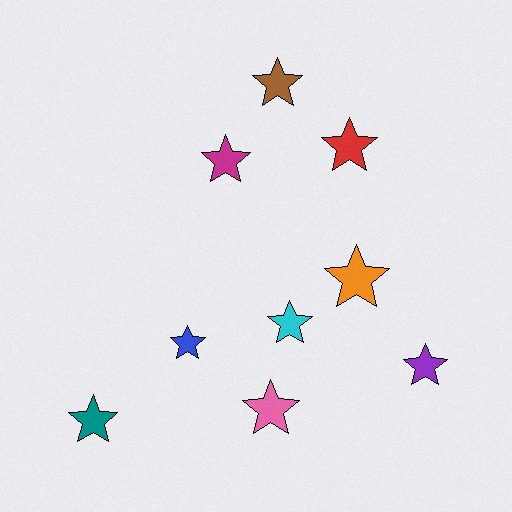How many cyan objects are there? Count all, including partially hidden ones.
There is 1 cyan object.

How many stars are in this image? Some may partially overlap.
There are 9 stars.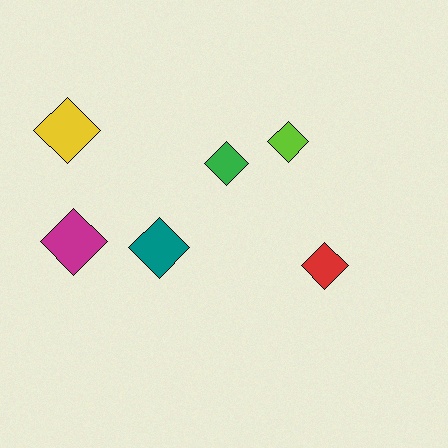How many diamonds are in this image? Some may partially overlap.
There are 6 diamonds.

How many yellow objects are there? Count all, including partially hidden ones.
There is 1 yellow object.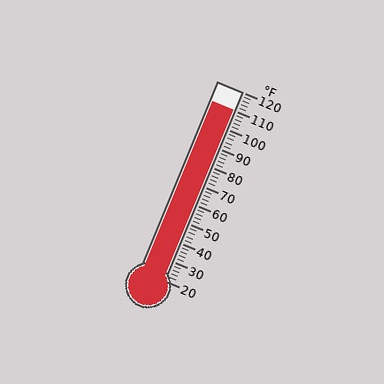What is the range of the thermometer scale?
The thermometer scale ranges from 20°F to 120°F.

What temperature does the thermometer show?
The thermometer shows approximately 110°F.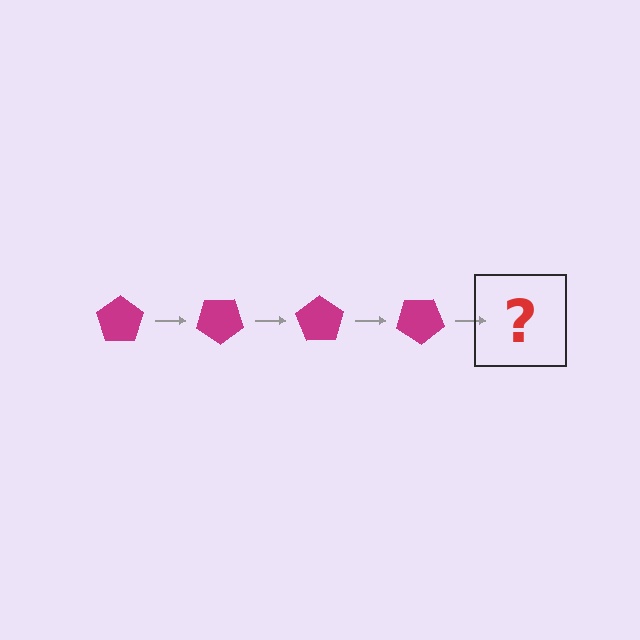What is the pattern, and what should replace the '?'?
The pattern is that the pentagon rotates 35 degrees each step. The '?' should be a magenta pentagon rotated 140 degrees.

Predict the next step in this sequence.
The next step is a magenta pentagon rotated 140 degrees.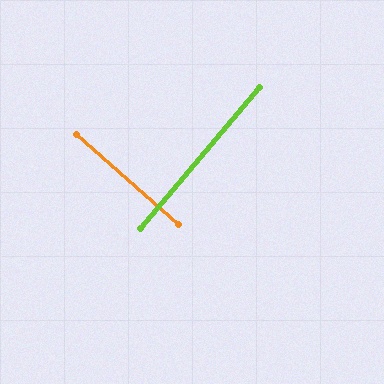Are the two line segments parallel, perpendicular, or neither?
Perpendicular — they meet at approximately 88°.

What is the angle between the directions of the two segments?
Approximately 88 degrees.